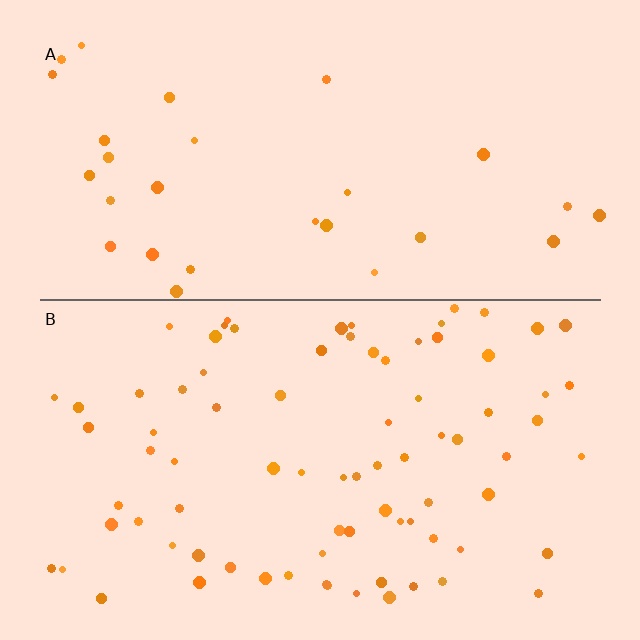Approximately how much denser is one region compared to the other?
Approximately 2.8× — region B over region A.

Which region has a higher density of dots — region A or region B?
B (the bottom).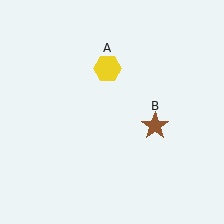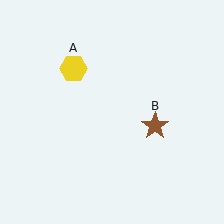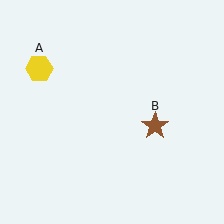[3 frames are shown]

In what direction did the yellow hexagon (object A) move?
The yellow hexagon (object A) moved left.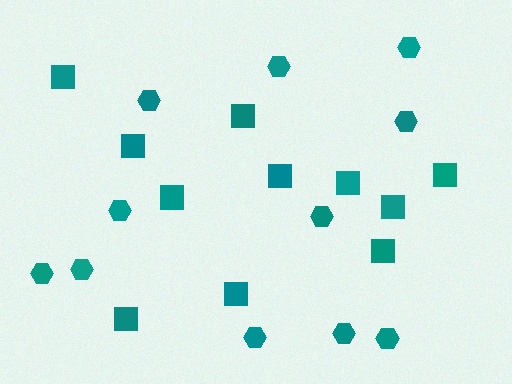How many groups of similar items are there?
There are 2 groups: one group of hexagons (11) and one group of squares (11).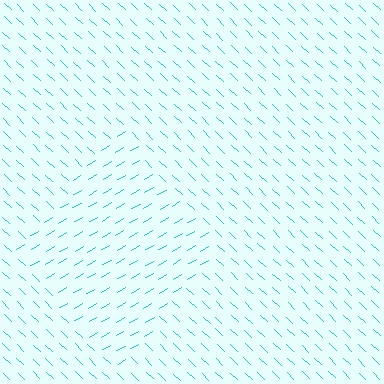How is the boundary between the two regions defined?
The boundary is defined purely by a change in line orientation (approximately 74 degrees difference). All lines are the same color and thickness.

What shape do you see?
I see a diamond.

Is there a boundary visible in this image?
Yes, there is a texture boundary formed by a change in line orientation.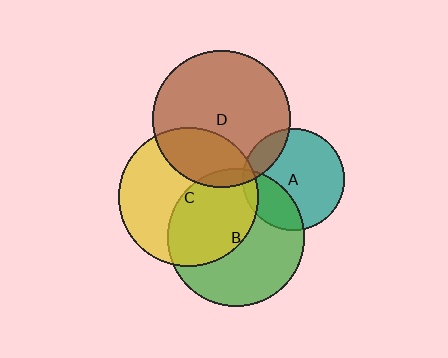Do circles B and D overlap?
Yes.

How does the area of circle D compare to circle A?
Approximately 1.8 times.